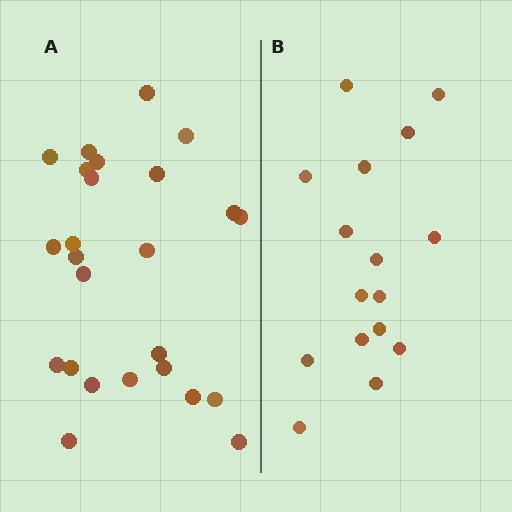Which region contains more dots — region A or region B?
Region A (the left region) has more dots.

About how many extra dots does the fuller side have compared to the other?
Region A has roughly 8 or so more dots than region B.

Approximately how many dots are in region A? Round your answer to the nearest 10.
About 20 dots. (The exact count is 25, which rounds to 20.)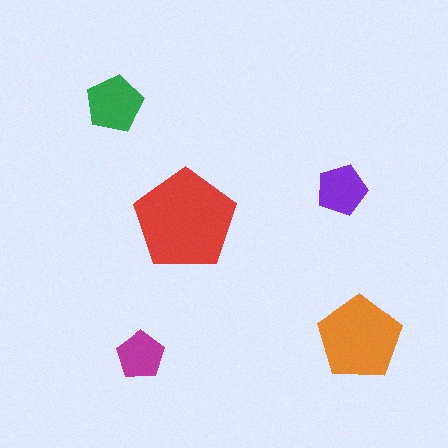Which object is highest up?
The green pentagon is topmost.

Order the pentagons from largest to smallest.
the red one, the orange one, the green one, the purple one, the magenta one.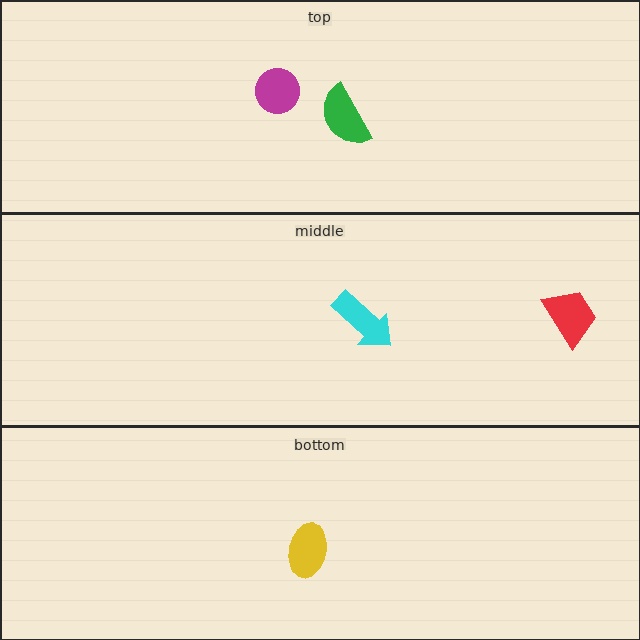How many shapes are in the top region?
2.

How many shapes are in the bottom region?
1.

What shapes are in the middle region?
The cyan arrow, the red trapezoid.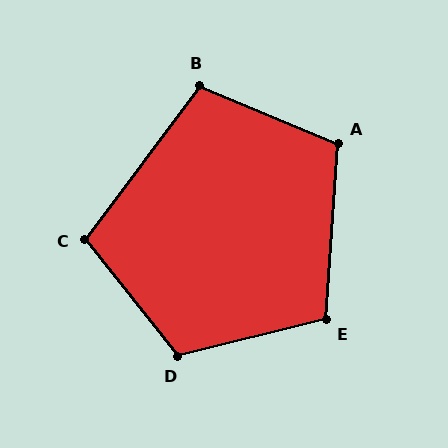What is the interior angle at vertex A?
Approximately 108 degrees (obtuse).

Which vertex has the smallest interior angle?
B, at approximately 104 degrees.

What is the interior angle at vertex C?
Approximately 105 degrees (obtuse).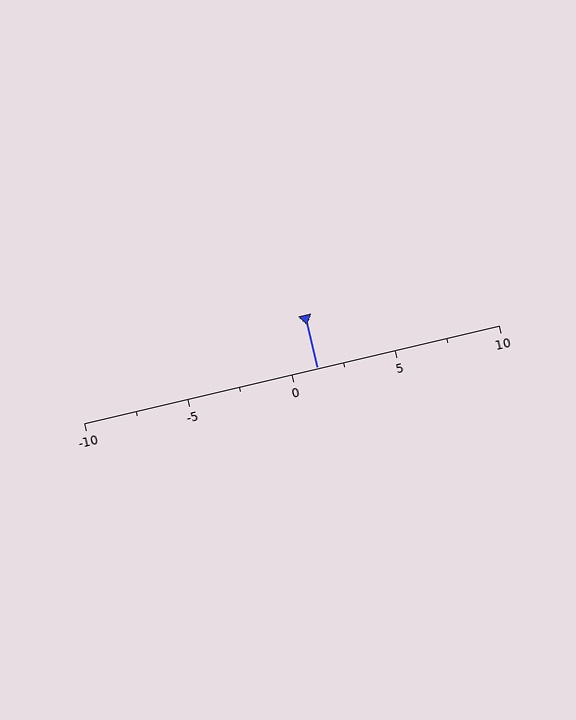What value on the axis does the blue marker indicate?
The marker indicates approximately 1.2.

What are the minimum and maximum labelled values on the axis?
The axis runs from -10 to 10.